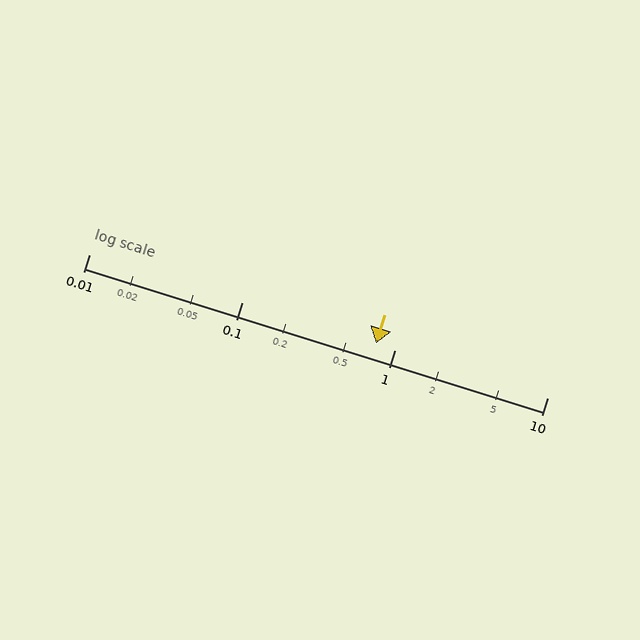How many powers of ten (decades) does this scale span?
The scale spans 3 decades, from 0.01 to 10.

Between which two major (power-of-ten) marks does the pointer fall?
The pointer is between 0.1 and 1.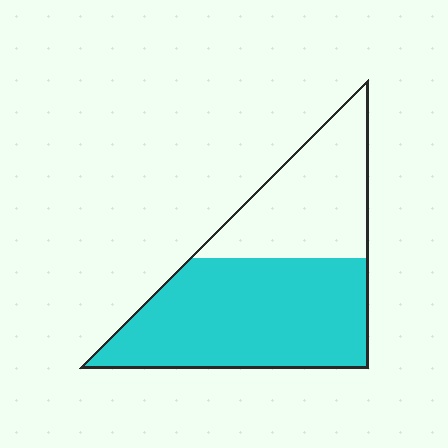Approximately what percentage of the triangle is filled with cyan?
Approximately 60%.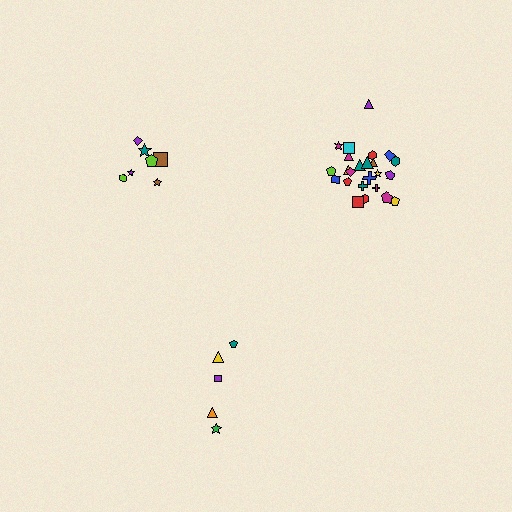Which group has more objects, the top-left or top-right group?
The top-right group.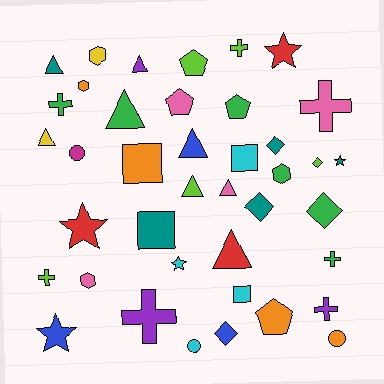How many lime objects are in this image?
There are 5 lime objects.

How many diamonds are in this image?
There are 5 diamonds.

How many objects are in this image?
There are 40 objects.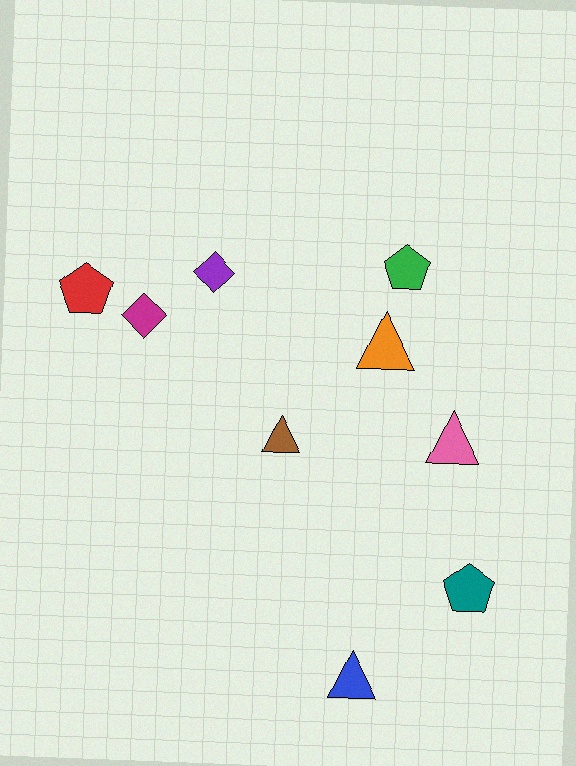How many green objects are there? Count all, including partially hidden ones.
There is 1 green object.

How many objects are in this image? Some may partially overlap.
There are 9 objects.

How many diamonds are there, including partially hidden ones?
There are 2 diamonds.